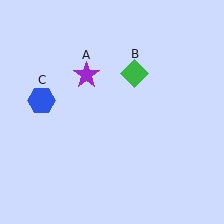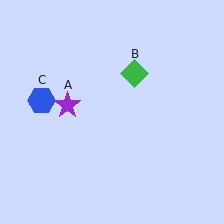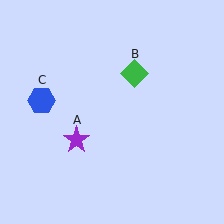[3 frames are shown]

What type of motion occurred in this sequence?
The purple star (object A) rotated counterclockwise around the center of the scene.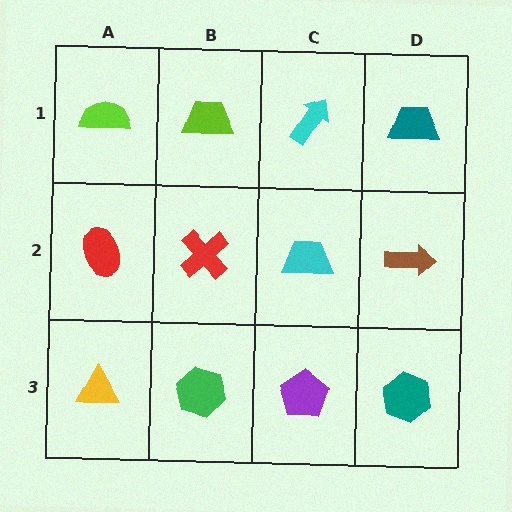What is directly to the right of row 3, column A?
A green hexagon.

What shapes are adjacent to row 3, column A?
A red ellipse (row 2, column A), a green hexagon (row 3, column B).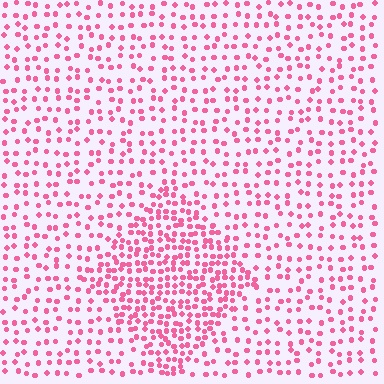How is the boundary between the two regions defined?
The boundary is defined by a change in element density (approximately 2.0x ratio). All elements are the same color, size, and shape.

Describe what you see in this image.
The image contains small pink elements arranged at two different densities. A diamond-shaped region is visible where the elements are more densely packed than the surrounding area.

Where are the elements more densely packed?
The elements are more densely packed inside the diamond boundary.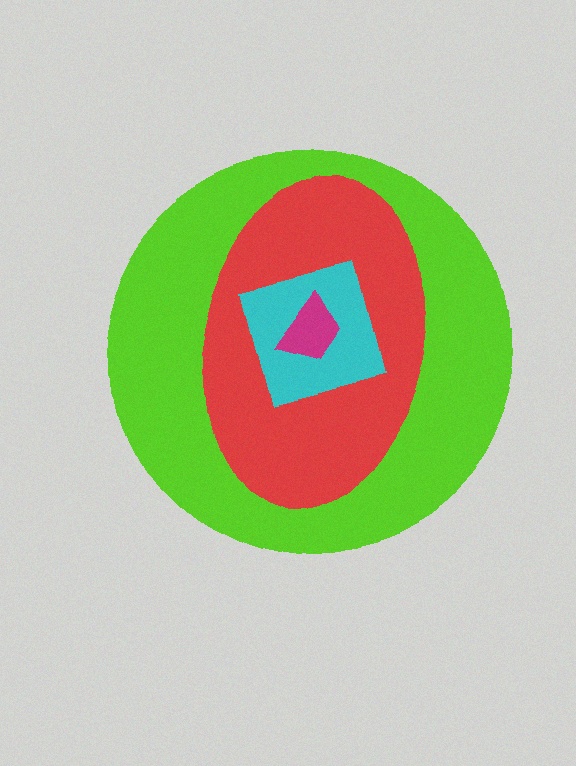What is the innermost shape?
The magenta trapezoid.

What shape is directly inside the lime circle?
The red ellipse.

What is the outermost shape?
The lime circle.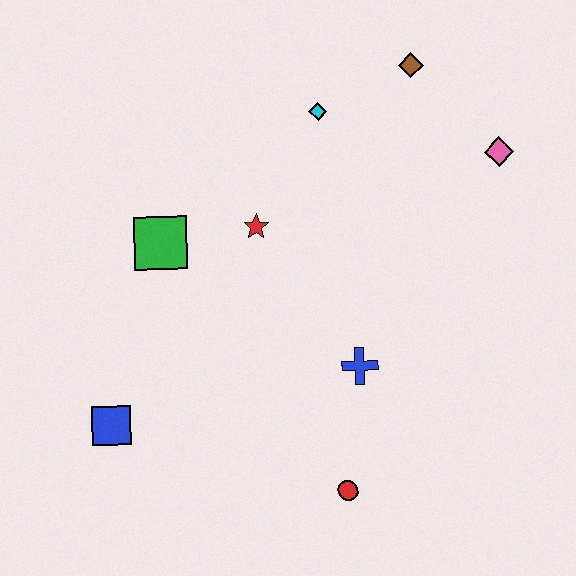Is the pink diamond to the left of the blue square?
No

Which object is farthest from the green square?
The pink diamond is farthest from the green square.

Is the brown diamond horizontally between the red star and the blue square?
No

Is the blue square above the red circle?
Yes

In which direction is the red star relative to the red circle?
The red star is above the red circle.